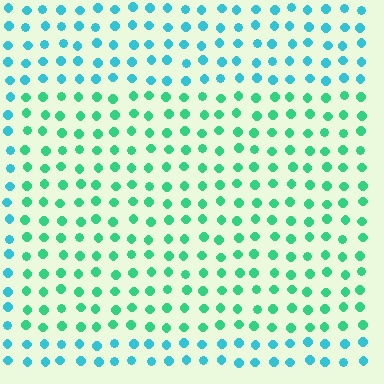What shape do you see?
I see a rectangle.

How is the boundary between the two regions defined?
The boundary is defined purely by a slight shift in hue (about 37 degrees). Spacing, size, and orientation are identical on both sides.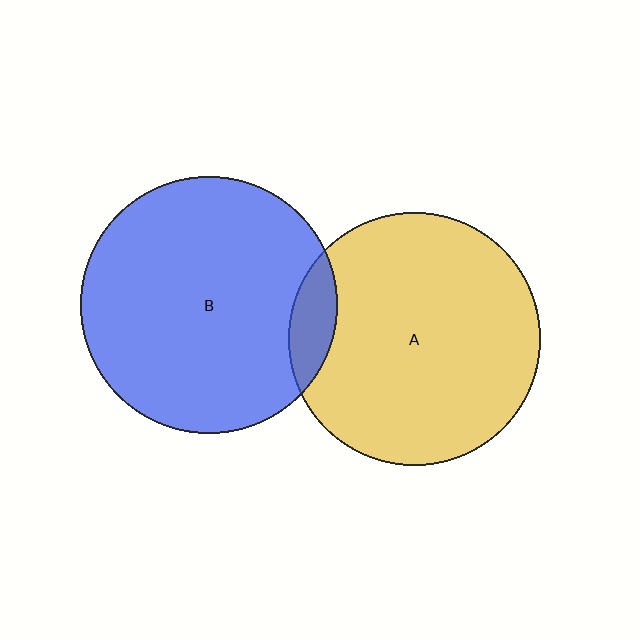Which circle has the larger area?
Circle B (blue).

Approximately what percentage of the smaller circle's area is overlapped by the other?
Approximately 10%.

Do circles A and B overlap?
Yes.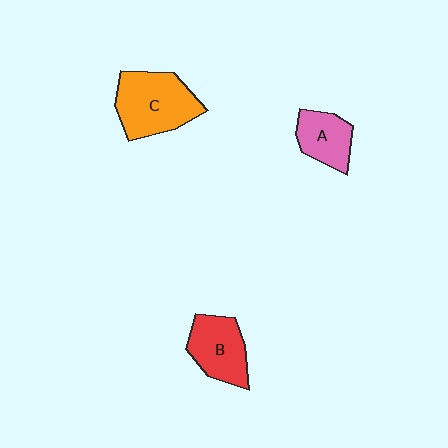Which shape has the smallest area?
Shape A (pink).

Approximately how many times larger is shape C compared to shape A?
Approximately 1.7 times.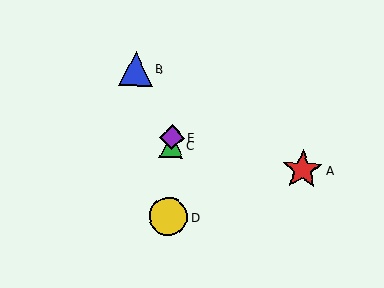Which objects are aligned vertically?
Objects C, D, E are aligned vertically.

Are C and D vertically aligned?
Yes, both are at x≈171.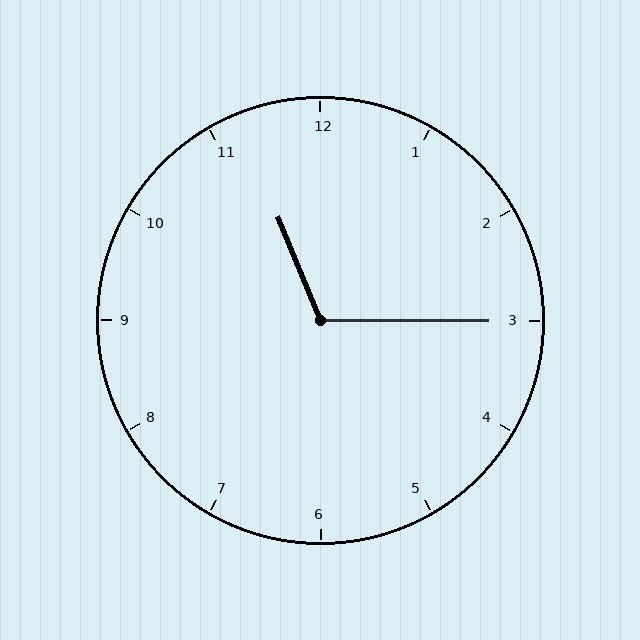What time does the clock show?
11:15.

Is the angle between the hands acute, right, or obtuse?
It is obtuse.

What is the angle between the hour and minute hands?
Approximately 112 degrees.